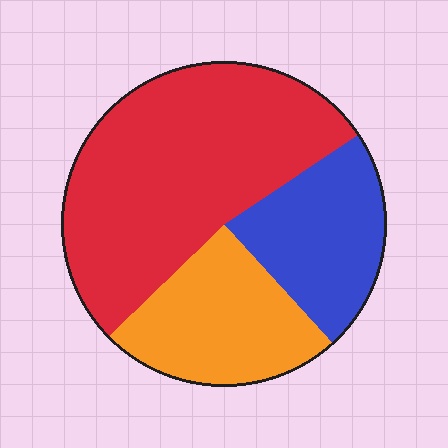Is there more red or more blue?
Red.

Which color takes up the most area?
Red, at roughly 55%.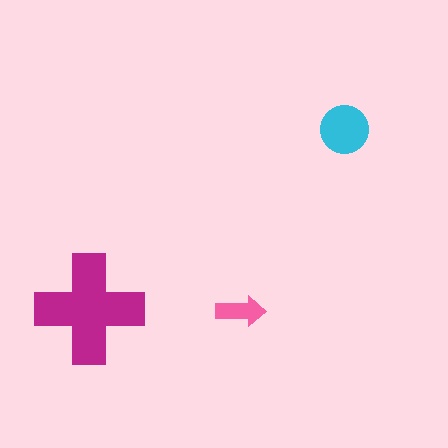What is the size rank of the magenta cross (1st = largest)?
1st.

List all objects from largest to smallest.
The magenta cross, the cyan circle, the pink arrow.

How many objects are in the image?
There are 3 objects in the image.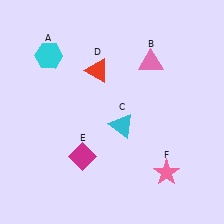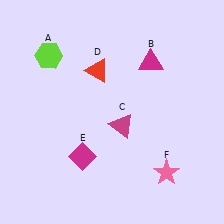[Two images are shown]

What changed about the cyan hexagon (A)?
In Image 1, A is cyan. In Image 2, it changed to lime.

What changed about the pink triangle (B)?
In Image 1, B is pink. In Image 2, it changed to magenta.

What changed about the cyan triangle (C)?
In Image 1, C is cyan. In Image 2, it changed to magenta.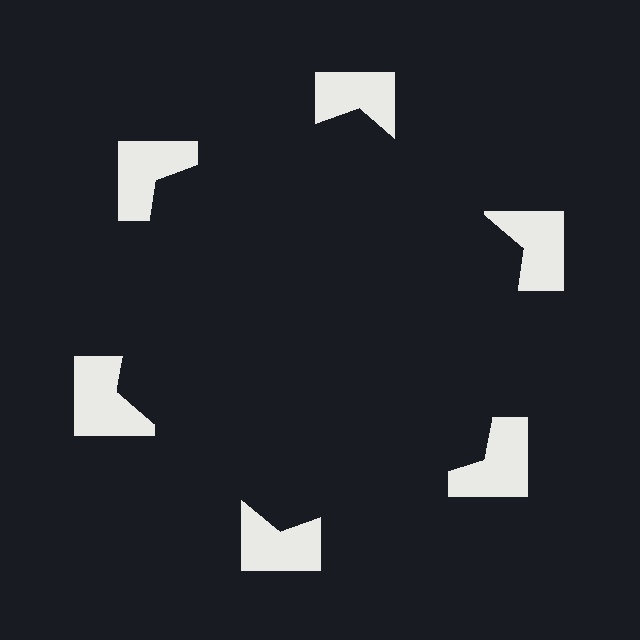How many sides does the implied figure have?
6 sides.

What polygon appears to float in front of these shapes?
An illusory hexagon — its edges are inferred from the aligned wedge cuts in the notched squares, not physically drawn.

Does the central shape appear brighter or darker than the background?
It typically appears slightly darker than the background, even though no actual brightness change is drawn.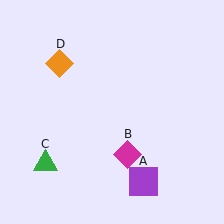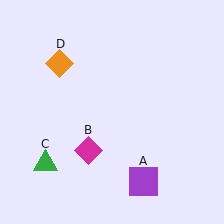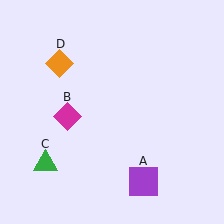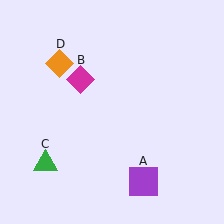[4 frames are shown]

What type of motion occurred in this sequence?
The magenta diamond (object B) rotated clockwise around the center of the scene.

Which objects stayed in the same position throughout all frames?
Purple square (object A) and green triangle (object C) and orange diamond (object D) remained stationary.